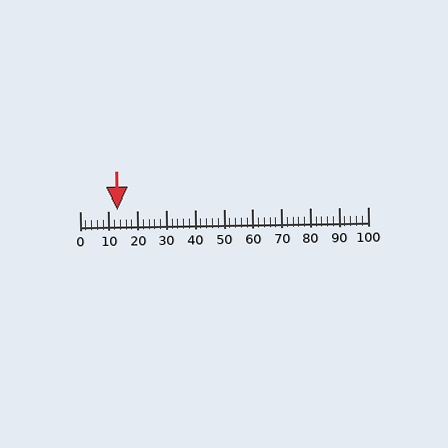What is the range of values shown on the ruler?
The ruler shows values from 0 to 100.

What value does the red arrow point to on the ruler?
The red arrow points to approximately 13.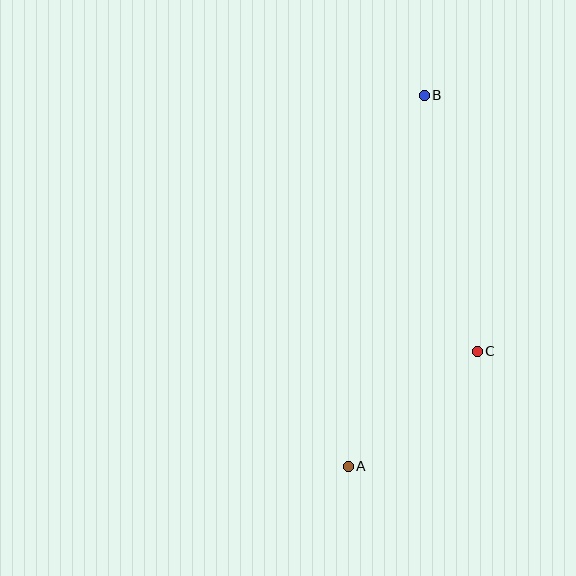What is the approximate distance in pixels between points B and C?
The distance between B and C is approximately 261 pixels.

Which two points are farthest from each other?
Points A and B are farthest from each other.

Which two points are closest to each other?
Points A and C are closest to each other.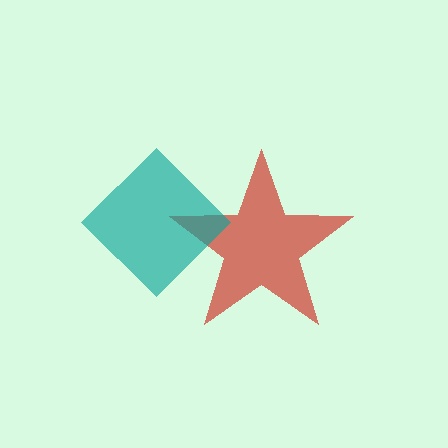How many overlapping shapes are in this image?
There are 2 overlapping shapes in the image.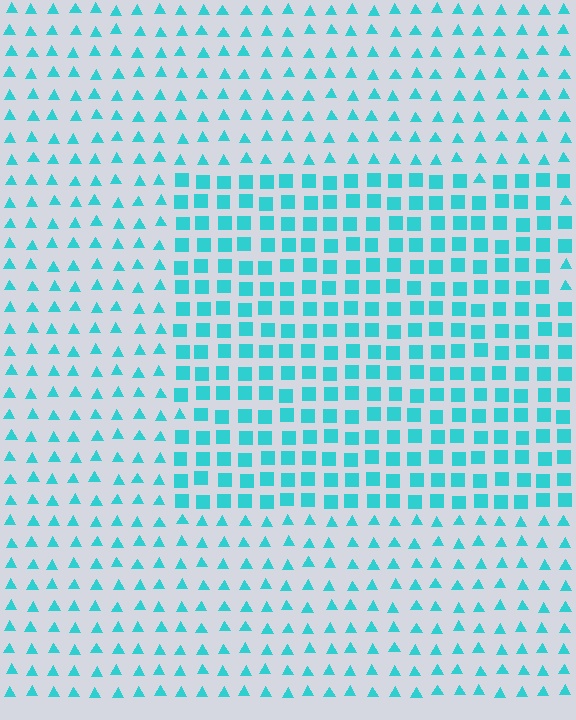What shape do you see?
I see a rectangle.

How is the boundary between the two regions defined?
The boundary is defined by a change in element shape: squares inside vs. triangles outside. All elements share the same color and spacing.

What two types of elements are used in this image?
The image uses squares inside the rectangle region and triangles outside it.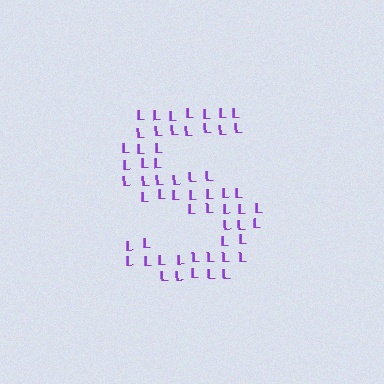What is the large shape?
The large shape is the letter S.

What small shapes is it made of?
It is made of small letter L's.